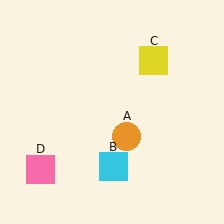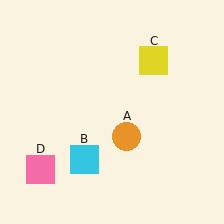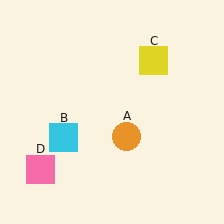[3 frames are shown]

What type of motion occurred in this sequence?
The cyan square (object B) rotated clockwise around the center of the scene.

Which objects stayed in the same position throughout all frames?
Orange circle (object A) and yellow square (object C) and pink square (object D) remained stationary.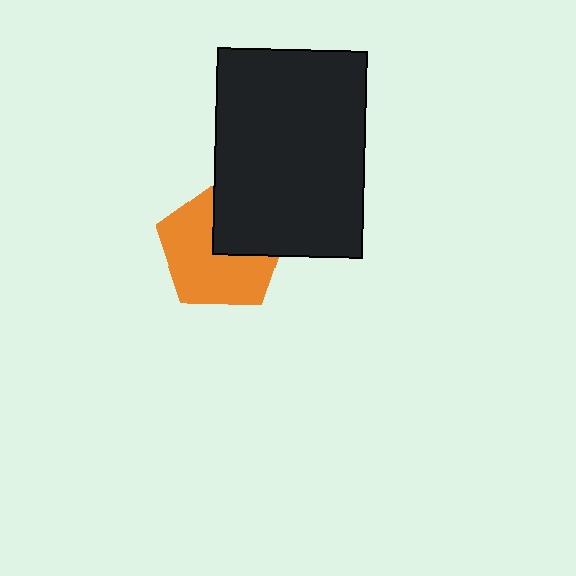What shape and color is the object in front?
The object in front is a black rectangle.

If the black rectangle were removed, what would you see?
You would see the complete orange pentagon.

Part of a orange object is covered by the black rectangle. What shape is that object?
It is a pentagon.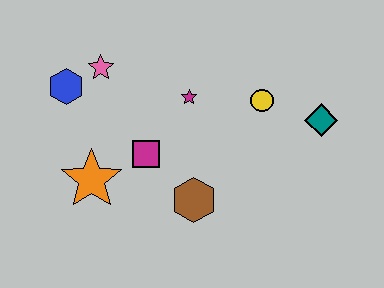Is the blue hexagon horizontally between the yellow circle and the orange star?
No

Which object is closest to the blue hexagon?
The pink star is closest to the blue hexagon.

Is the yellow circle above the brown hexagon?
Yes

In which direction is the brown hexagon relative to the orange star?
The brown hexagon is to the right of the orange star.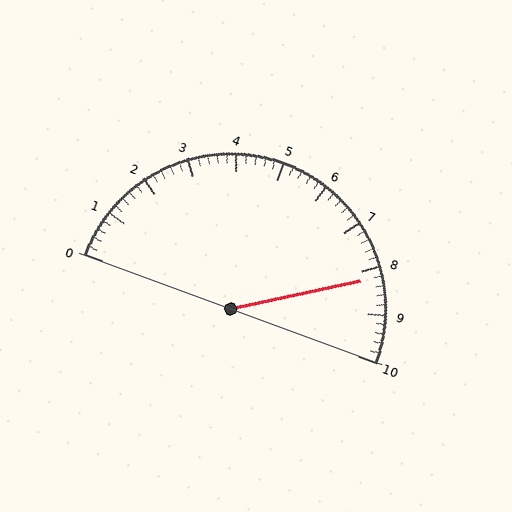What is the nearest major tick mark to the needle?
The nearest major tick mark is 8.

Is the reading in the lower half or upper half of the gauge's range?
The reading is in the upper half of the range (0 to 10).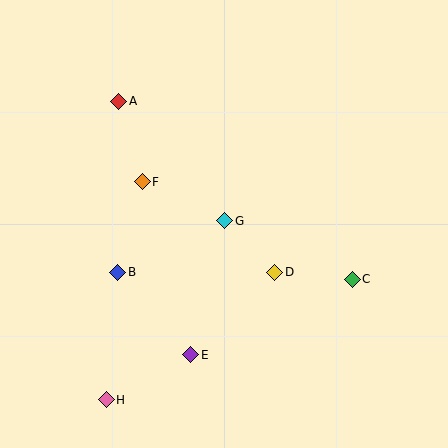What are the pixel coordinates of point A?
Point A is at (119, 101).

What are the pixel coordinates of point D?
Point D is at (275, 272).